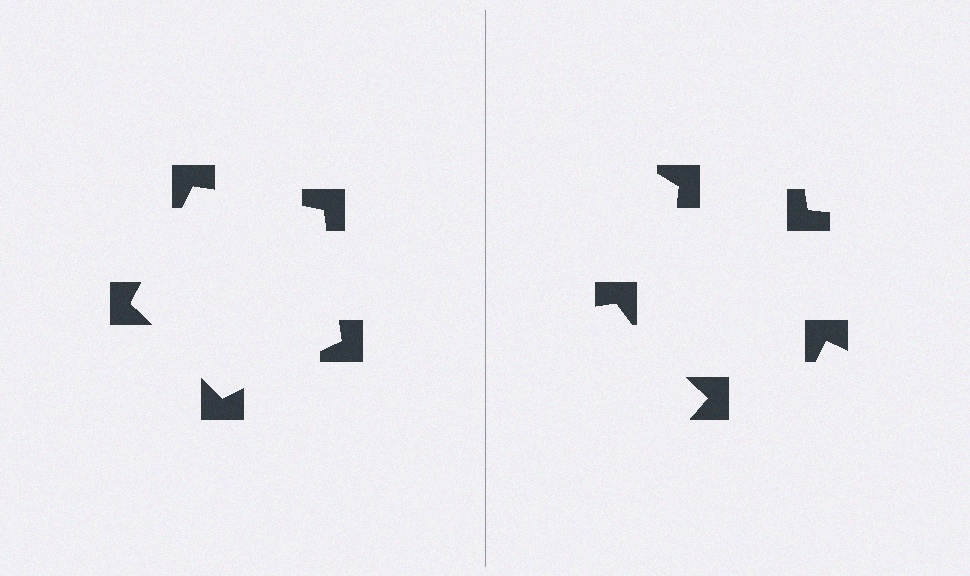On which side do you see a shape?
An illusory pentagon appears on the left side. On the right side the wedge cuts are rotated, so no coherent shape forms.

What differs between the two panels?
The notched squares are positioned identically on both sides; only the wedge orientations differ. On the left they align to a pentagon; on the right they are misaligned.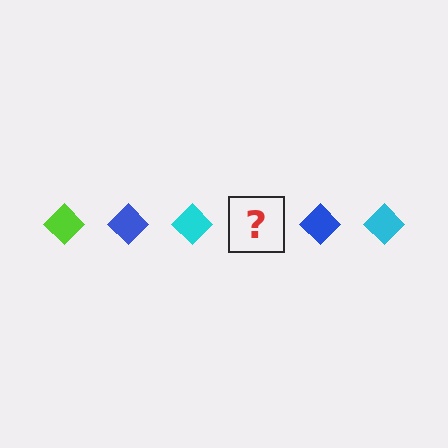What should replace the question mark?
The question mark should be replaced with a lime diamond.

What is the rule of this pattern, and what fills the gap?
The rule is that the pattern cycles through lime, blue, cyan diamonds. The gap should be filled with a lime diamond.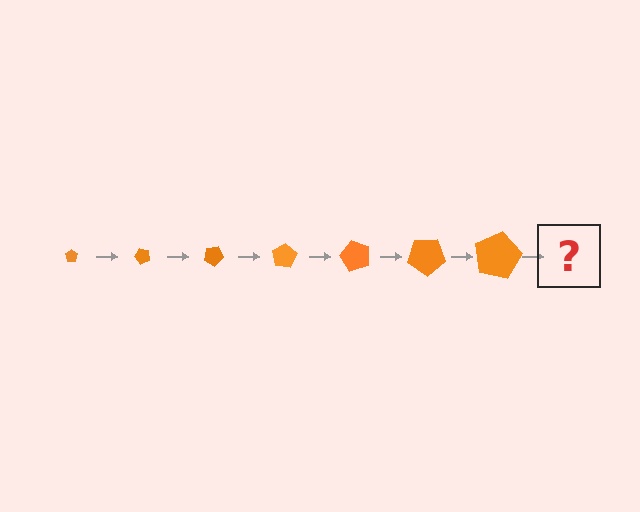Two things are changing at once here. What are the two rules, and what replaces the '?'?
The two rules are that the pentagon grows larger each step and it rotates 50 degrees each step. The '?' should be a pentagon, larger than the previous one and rotated 350 degrees from the start.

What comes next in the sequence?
The next element should be a pentagon, larger than the previous one and rotated 350 degrees from the start.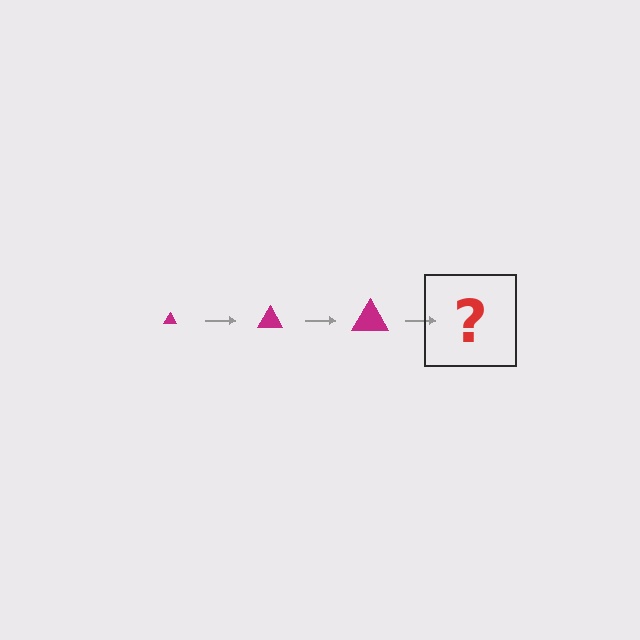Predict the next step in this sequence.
The next step is a magenta triangle, larger than the previous one.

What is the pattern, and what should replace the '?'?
The pattern is that the triangle gets progressively larger each step. The '?' should be a magenta triangle, larger than the previous one.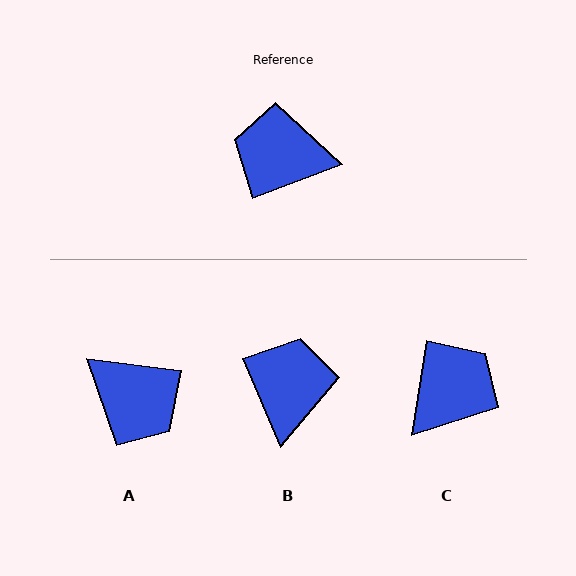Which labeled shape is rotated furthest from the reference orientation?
A, about 152 degrees away.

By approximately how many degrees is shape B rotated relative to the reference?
Approximately 87 degrees clockwise.